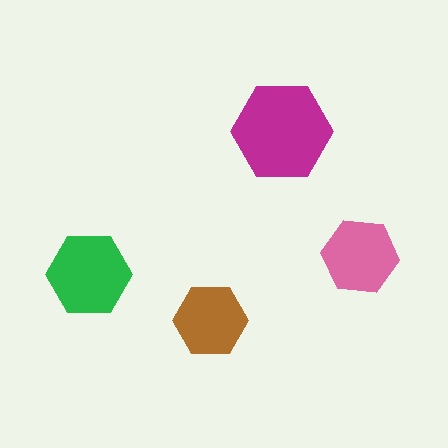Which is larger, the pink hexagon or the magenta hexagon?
The magenta one.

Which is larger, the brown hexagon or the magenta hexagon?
The magenta one.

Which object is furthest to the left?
The green hexagon is leftmost.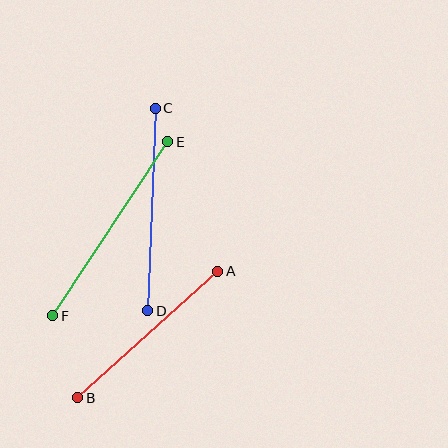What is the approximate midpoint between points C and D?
The midpoint is at approximately (152, 209) pixels.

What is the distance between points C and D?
The distance is approximately 203 pixels.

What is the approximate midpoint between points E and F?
The midpoint is at approximately (110, 229) pixels.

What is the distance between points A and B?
The distance is approximately 189 pixels.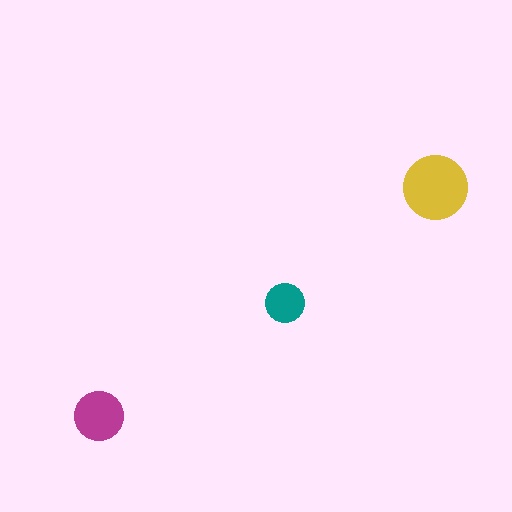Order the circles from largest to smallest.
the yellow one, the magenta one, the teal one.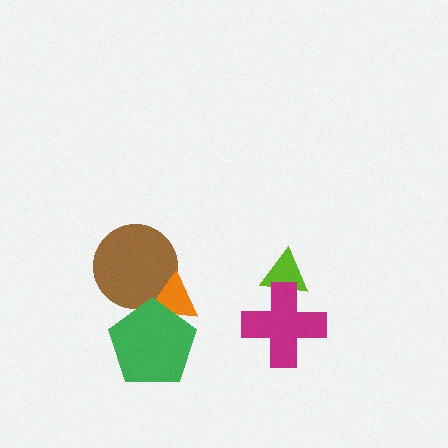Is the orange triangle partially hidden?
Yes, it is partially covered by another shape.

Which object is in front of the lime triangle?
The magenta cross is in front of the lime triangle.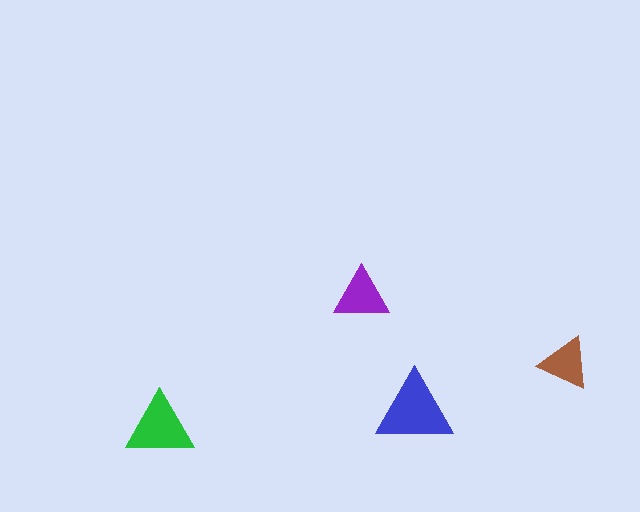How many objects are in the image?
There are 4 objects in the image.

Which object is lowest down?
The green triangle is bottommost.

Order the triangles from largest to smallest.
the blue one, the green one, the purple one, the brown one.